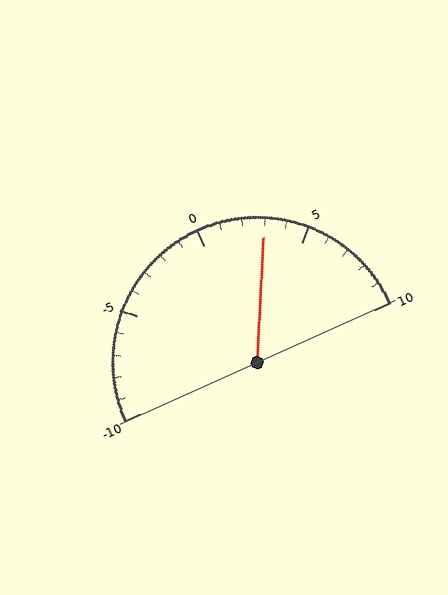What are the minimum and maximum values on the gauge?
The gauge ranges from -10 to 10.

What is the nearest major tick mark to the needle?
The nearest major tick mark is 5.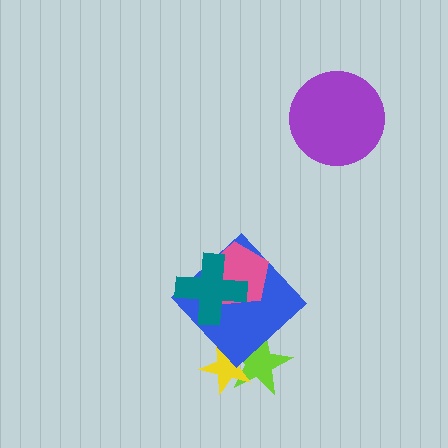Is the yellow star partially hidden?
Yes, it is partially covered by another shape.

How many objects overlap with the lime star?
2 objects overlap with the lime star.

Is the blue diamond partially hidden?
Yes, it is partially covered by another shape.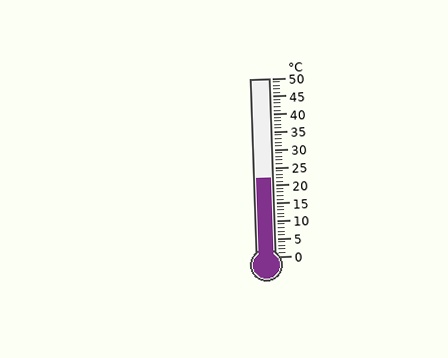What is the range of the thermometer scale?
The thermometer scale ranges from 0°C to 50°C.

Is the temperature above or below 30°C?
The temperature is below 30°C.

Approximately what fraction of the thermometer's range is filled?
The thermometer is filled to approximately 45% of its range.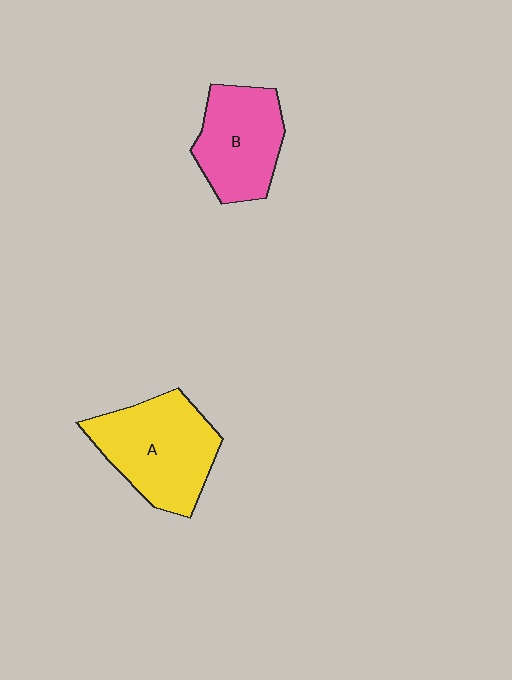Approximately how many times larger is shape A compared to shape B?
Approximately 1.3 times.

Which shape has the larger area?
Shape A (yellow).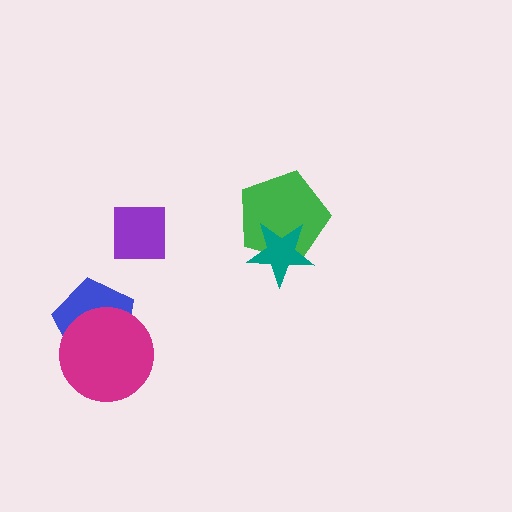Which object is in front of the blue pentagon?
The magenta circle is in front of the blue pentagon.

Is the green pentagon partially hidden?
Yes, it is partially covered by another shape.